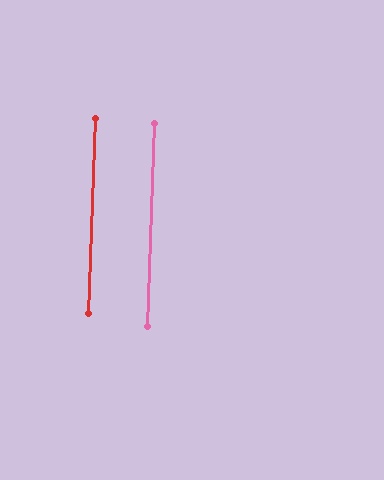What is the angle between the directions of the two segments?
Approximately 0 degrees.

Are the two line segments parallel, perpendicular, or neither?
Parallel — their directions differ by only 0.1°.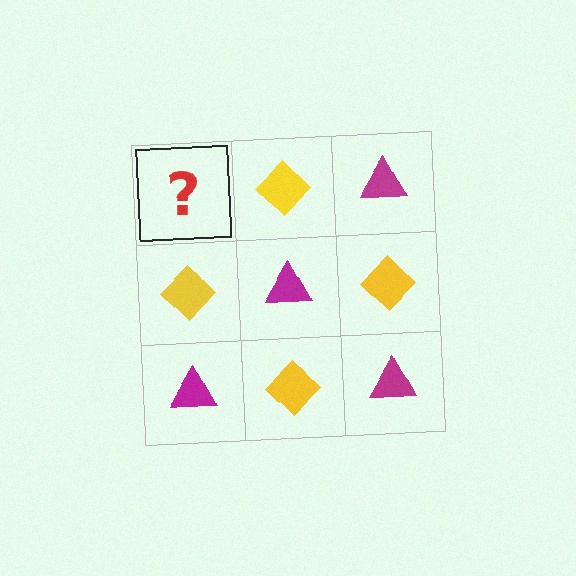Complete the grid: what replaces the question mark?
The question mark should be replaced with a magenta triangle.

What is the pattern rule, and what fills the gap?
The rule is that it alternates magenta triangle and yellow diamond in a checkerboard pattern. The gap should be filled with a magenta triangle.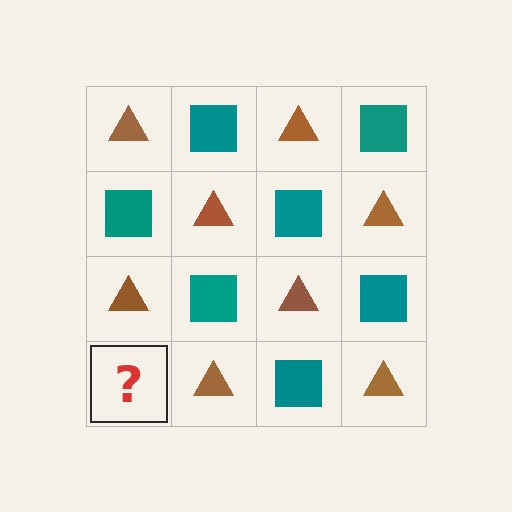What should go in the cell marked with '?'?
The missing cell should contain a teal square.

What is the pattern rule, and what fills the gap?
The rule is that it alternates brown triangle and teal square in a checkerboard pattern. The gap should be filled with a teal square.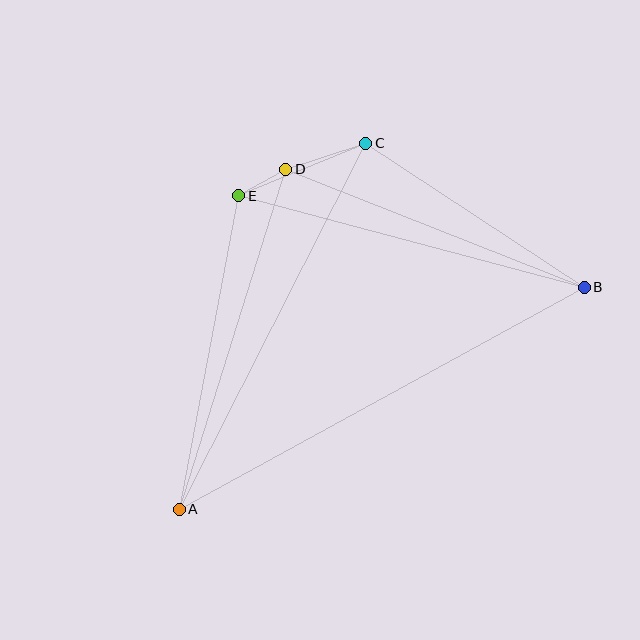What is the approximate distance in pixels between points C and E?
The distance between C and E is approximately 137 pixels.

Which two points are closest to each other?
Points D and E are closest to each other.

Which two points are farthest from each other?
Points A and B are farthest from each other.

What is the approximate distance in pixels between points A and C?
The distance between A and C is approximately 410 pixels.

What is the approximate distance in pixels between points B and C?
The distance between B and C is approximately 262 pixels.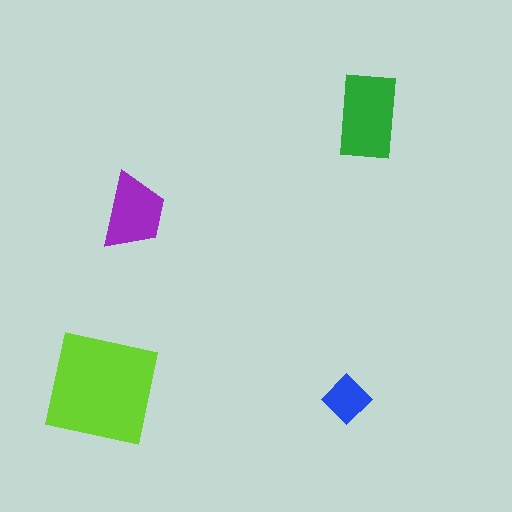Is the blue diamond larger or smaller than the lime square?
Smaller.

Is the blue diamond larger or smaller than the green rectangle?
Smaller.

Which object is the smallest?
The blue diamond.